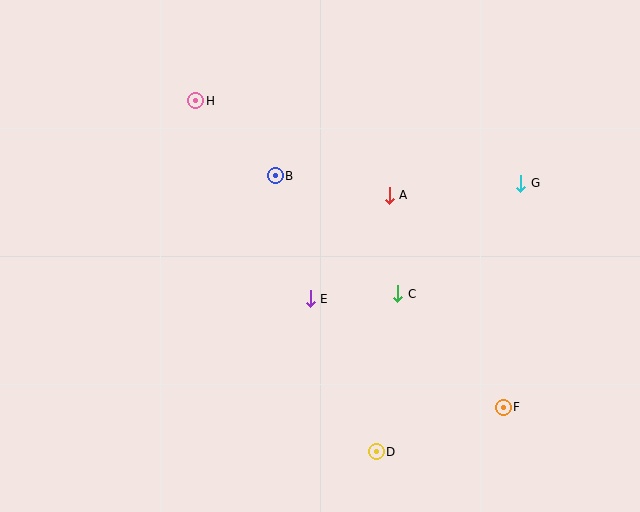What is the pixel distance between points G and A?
The distance between G and A is 132 pixels.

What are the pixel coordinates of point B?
Point B is at (275, 176).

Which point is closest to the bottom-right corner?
Point F is closest to the bottom-right corner.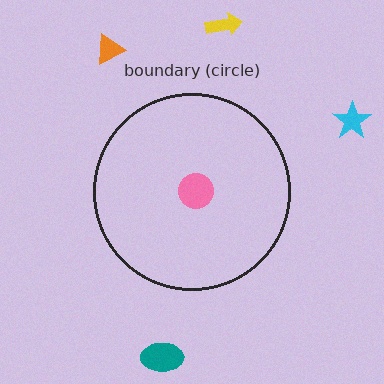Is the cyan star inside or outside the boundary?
Outside.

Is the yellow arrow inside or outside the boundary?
Outside.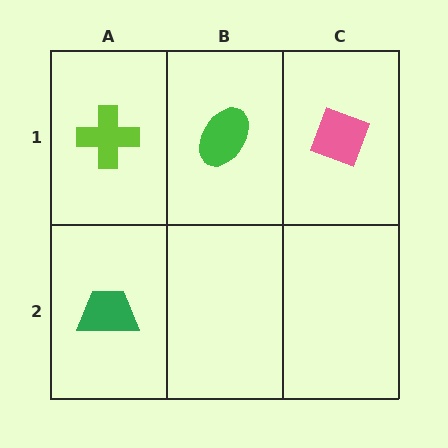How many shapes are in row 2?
1 shape.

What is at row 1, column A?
A lime cross.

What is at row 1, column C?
A pink diamond.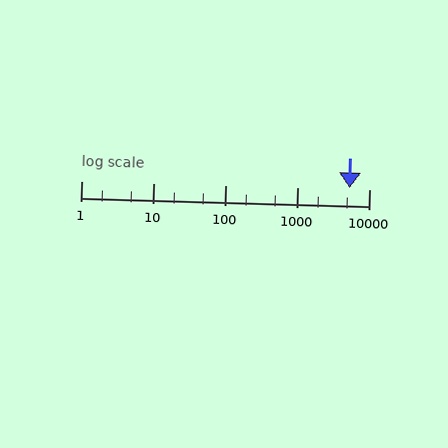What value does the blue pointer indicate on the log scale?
The pointer indicates approximately 5300.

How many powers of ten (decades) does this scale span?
The scale spans 4 decades, from 1 to 10000.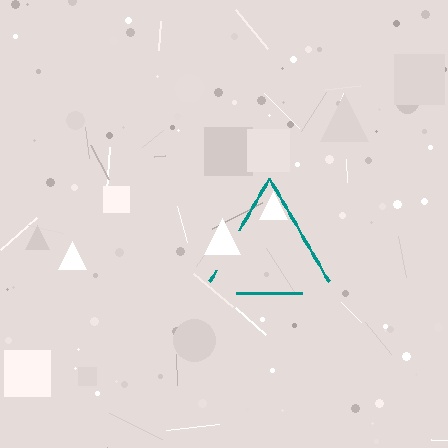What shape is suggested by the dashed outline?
The dashed outline suggests a triangle.